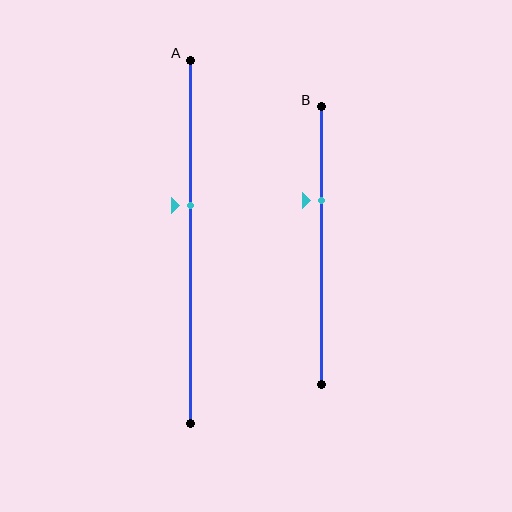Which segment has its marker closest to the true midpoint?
Segment A has its marker closest to the true midpoint.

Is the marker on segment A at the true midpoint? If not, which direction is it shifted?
No, the marker on segment A is shifted upward by about 10% of the segment length.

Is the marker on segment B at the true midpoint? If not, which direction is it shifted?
No, the marker on segment B is shifted upward by about 16% of the segment length.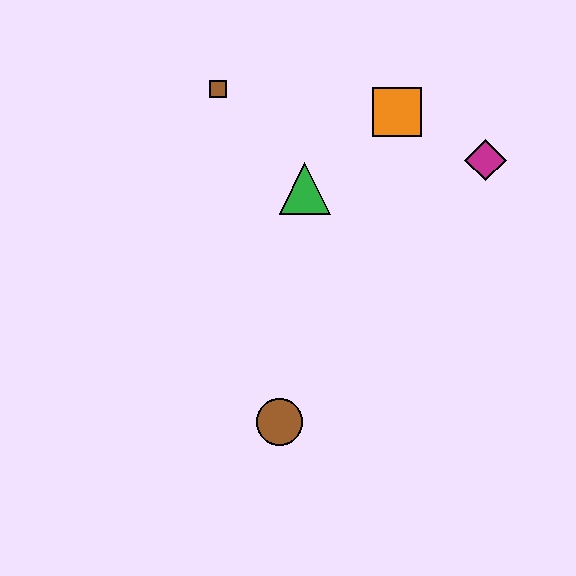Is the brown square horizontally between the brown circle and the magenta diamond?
No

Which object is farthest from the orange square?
The brown circle is farthest from the orange square.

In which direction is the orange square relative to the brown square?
The orange square is to the right of the brown square.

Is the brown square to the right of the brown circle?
No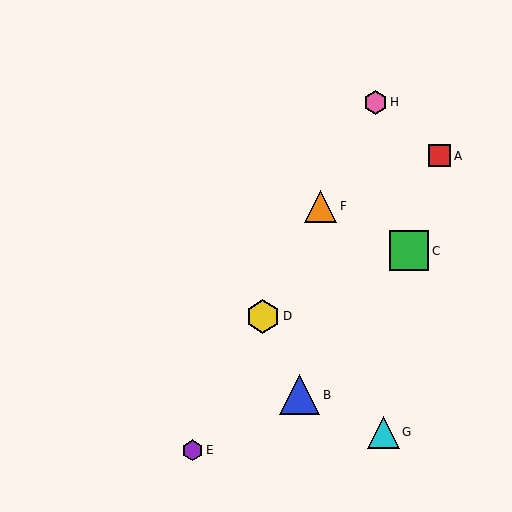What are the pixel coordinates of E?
Object E is at (193, 450).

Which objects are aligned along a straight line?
Objects D, E, F, H are aligned along a straight line.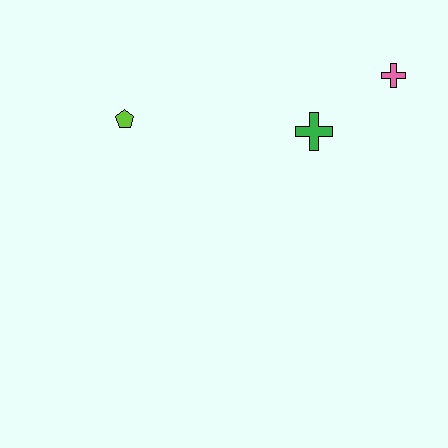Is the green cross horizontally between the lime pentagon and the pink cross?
Yes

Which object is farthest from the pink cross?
The lime pentagon is farthest from the pink cross.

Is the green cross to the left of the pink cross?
Yes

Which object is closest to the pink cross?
The green cross is closest to the pink cross.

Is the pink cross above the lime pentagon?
Yes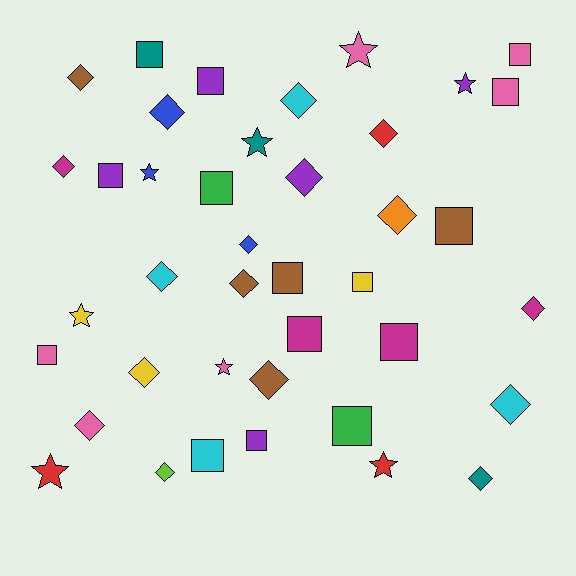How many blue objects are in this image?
There are 3 blue objects.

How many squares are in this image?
There are 15 squares.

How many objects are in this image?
There are 40 objects.